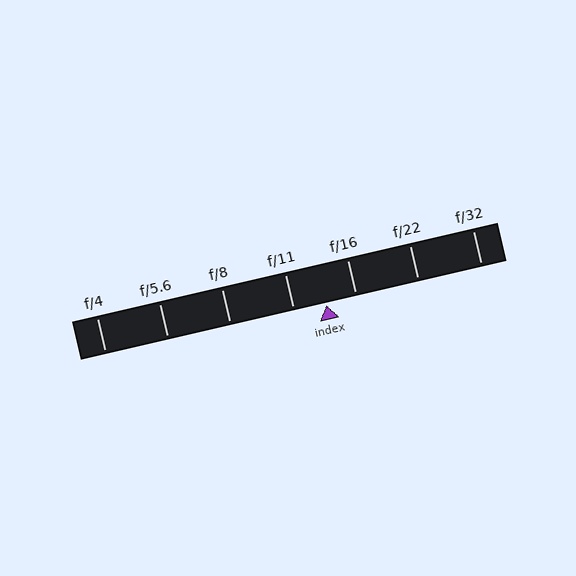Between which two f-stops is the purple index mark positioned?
The index mark is between f/11 and f/16.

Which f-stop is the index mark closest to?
The index mark is closest to f/16.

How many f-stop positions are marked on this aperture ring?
There are 7 f-stop positions marked.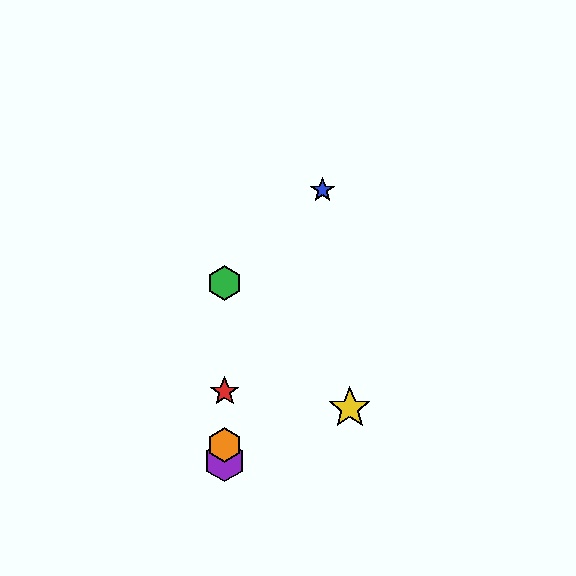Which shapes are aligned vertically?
The red star, the green hexagon, the purple hexagon, the orange hexagon are aligned vertically.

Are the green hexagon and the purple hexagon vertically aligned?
Yes, both are at x≈225.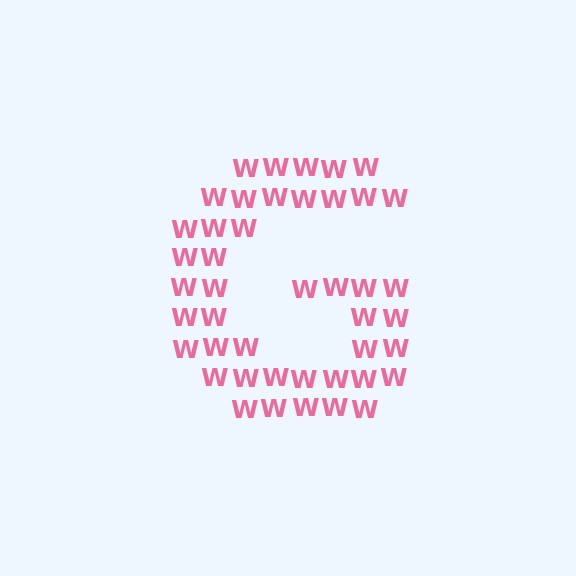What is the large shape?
The large shape is the letter G.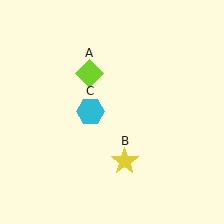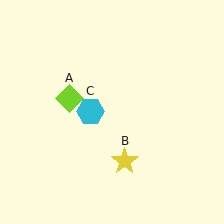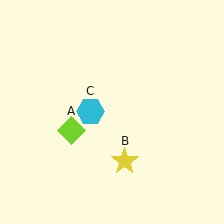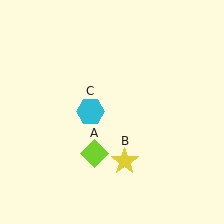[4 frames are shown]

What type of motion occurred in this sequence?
The lime diamond (object A) rotated counterclockwise around the center of the scene.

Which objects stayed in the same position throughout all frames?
Yellow star (object B) and cyan hexagon (object C) remained stationary.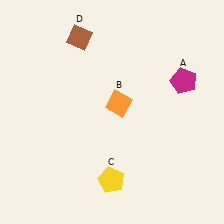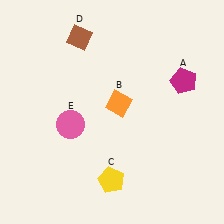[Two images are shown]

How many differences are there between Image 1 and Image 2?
There is 1 difference between the two images.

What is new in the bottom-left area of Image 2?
A pink circle (E) was added in the bottom-left area of Image 2.